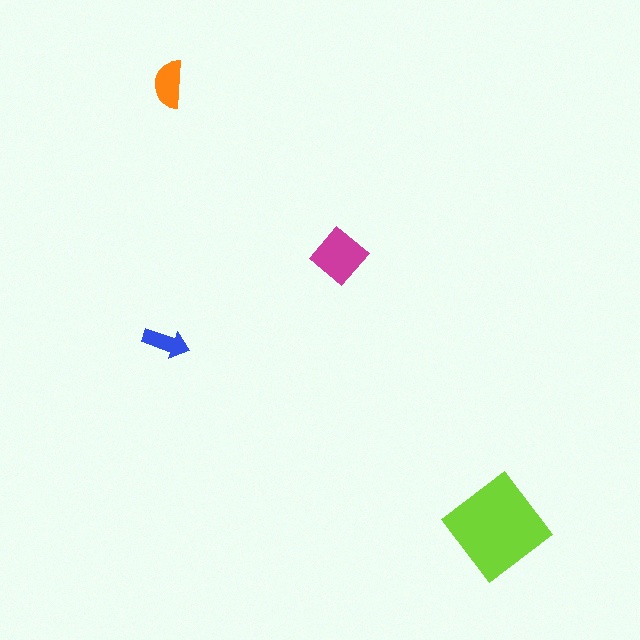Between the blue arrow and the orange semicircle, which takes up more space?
The orange semicircle.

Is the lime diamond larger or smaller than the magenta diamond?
Larger.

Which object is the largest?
The lime diamond.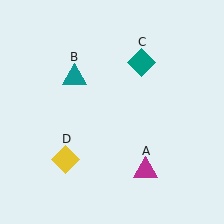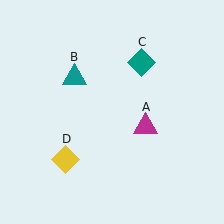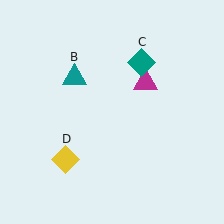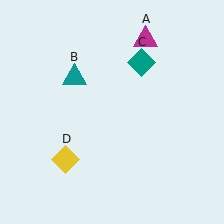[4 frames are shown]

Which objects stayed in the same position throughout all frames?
Teal triangle (object B) and teal diamond (object C) and yellow diamond (object D) remained stationary.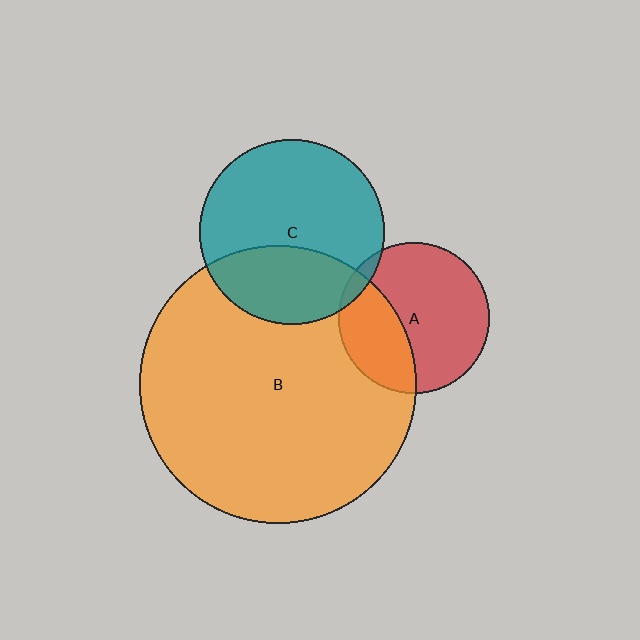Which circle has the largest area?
Circle B (orange).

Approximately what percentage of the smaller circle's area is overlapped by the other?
Approximately 35%.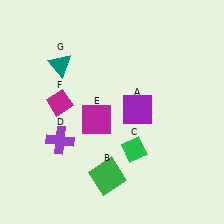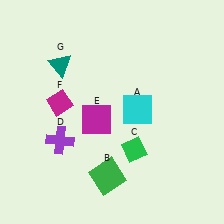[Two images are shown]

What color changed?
The square (A) changed from purple in Image 1 to cyan in Image 2.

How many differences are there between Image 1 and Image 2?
There is 1 difference between the two images.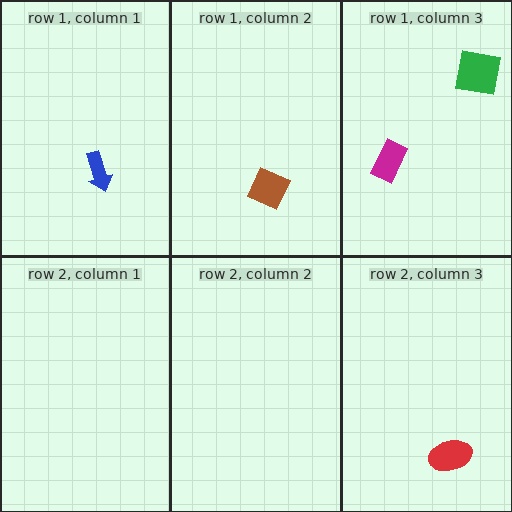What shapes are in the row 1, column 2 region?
The brown diamond.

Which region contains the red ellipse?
The row 2, column 3 region.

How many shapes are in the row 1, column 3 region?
2.